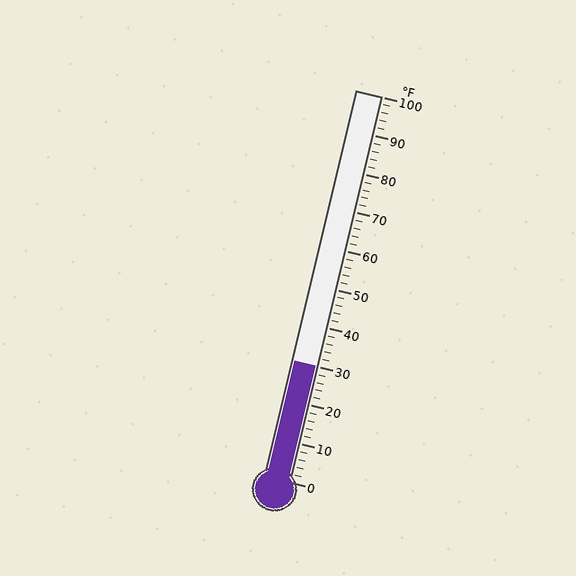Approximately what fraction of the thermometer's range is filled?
The thermometer is filled to approximately 30% of its range.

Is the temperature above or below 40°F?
The temperature is below 40°F.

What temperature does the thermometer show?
The thermometer shows approximately 30°F.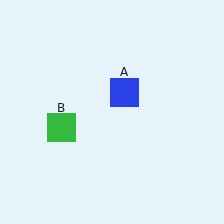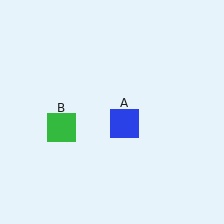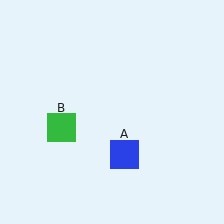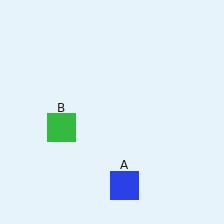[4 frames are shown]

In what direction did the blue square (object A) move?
The blue square (object A) moved down.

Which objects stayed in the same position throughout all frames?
Green square (object B) remained stationary.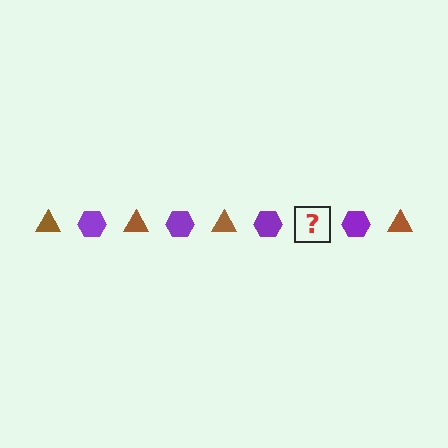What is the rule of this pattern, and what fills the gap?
The rule is that the pattern alternates between brown triangle and purple hexagon. The gap should be filled with a brown triangle.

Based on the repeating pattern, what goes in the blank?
The blank should be a brown triangle.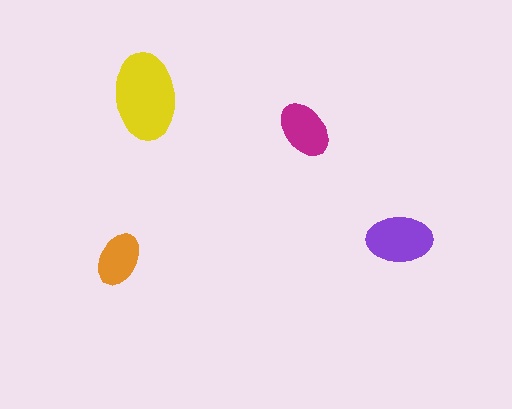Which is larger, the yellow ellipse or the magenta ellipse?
The yellow one.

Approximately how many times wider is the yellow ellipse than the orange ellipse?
About 1.5 times wider.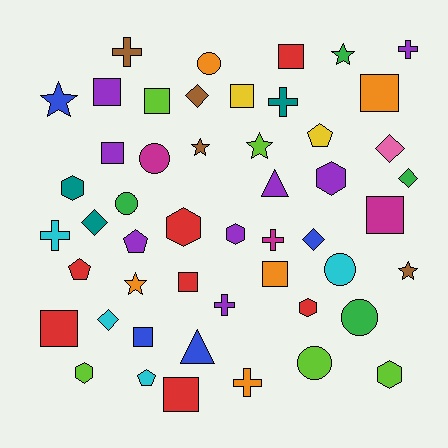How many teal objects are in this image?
There are 3 teal objects.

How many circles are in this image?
There are 6 circles.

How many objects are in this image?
There are 50 objects.